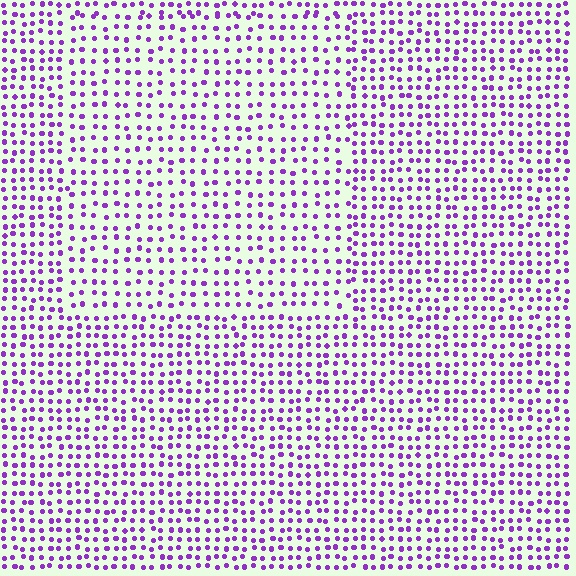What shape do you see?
I see a rectangle.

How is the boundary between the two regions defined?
The boundary is defined by a change in element density (approximately 1.4x ratio). All elements are the same color, size, and shape.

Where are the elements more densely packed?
The elements are more densely packed outside the rectangle boundary.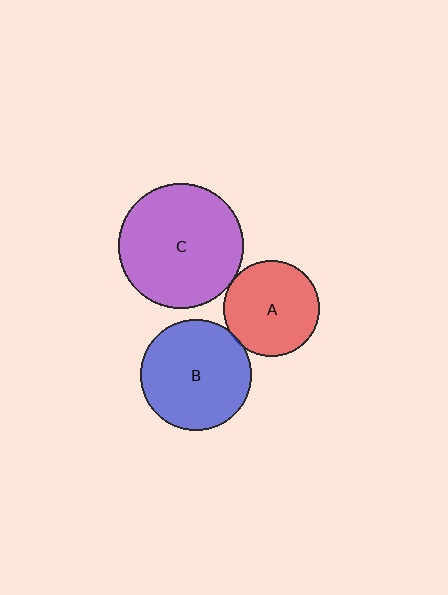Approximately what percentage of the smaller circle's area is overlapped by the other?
Approximately 5%.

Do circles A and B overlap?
Yes.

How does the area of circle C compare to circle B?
Approximately 1.3 times.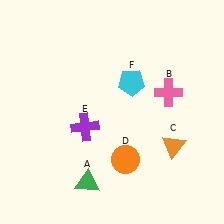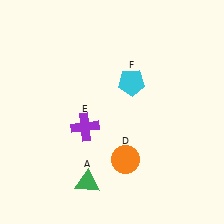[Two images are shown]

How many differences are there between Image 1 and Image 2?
There are 2 differences between the two images.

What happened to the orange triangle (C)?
The orange triangle (C) was removed in Image 2. It was in the bottom-right area of Image 1.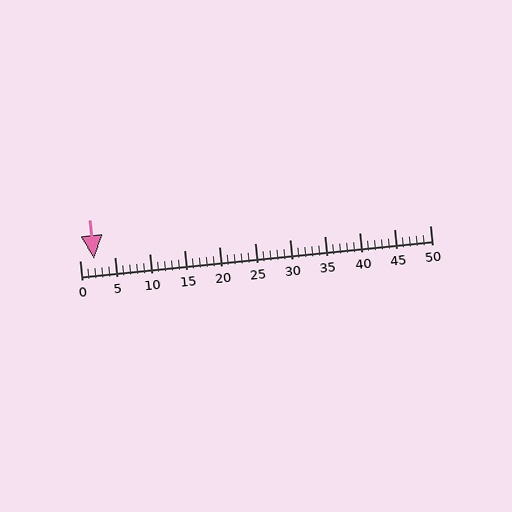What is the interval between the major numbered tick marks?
The major tick marks are spaced 5 units apart.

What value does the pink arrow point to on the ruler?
The pink arrow points to approximately 2.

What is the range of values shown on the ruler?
The ruler shows values from 0 to 50.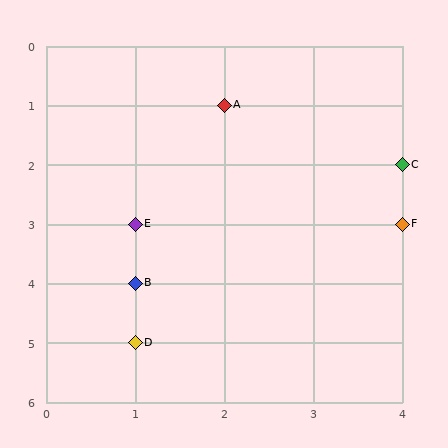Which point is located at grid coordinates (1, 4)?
Point B is at (1, 4).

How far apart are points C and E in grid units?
Points C and E are 3 columns and 1 row apart (about 3.2 grid units diagonally).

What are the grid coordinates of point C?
Point C is at grid coordinates (4, 2).